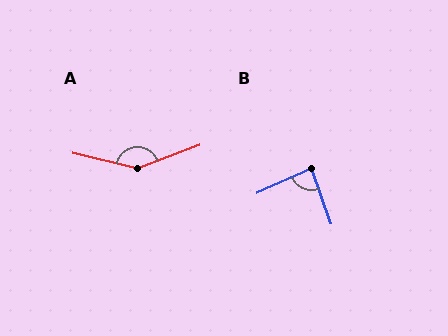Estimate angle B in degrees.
Approximately 85 degrees.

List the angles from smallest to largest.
B (85°), A (146°).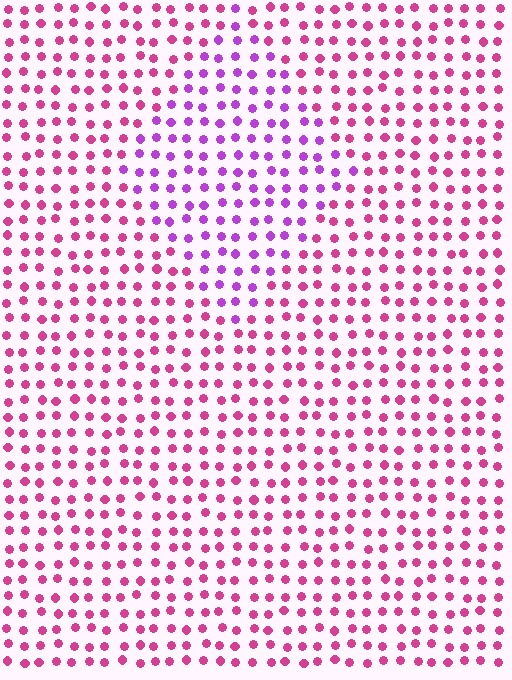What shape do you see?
I see a diamond.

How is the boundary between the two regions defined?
The boundary is defined purely by a slight shift in hue (about 39 degrees). Spacing, size, and orientation are identical on both sides.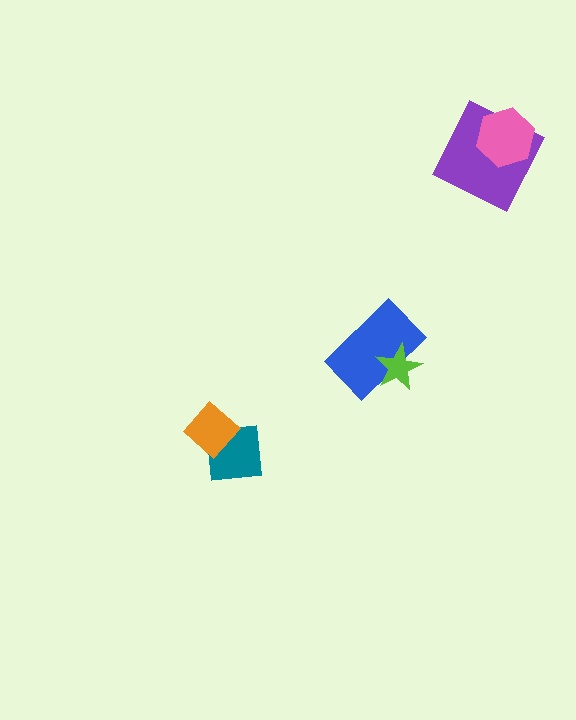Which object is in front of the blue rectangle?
The lime star is in front of the blue rectangle.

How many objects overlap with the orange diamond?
1 object overlaps with the orange diamond.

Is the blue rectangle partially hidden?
Yes, it is partially covered by another shape.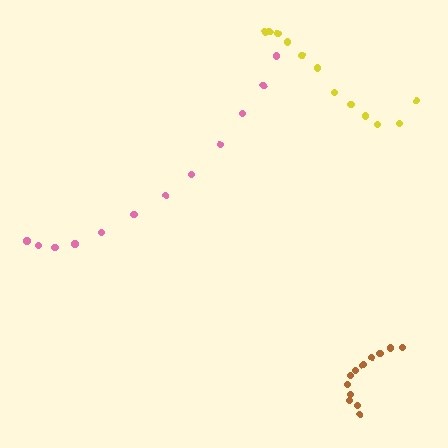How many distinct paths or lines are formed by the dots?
There are 3 distinct paths.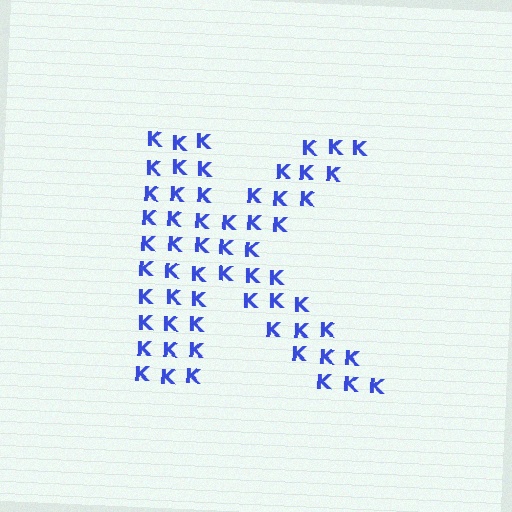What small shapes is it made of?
It is made of small letter K's.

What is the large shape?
The large shape is the letter K.